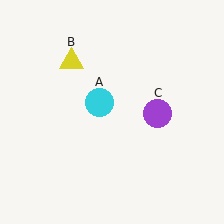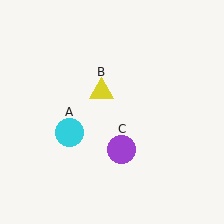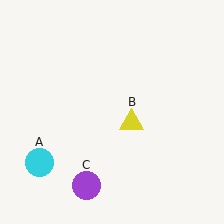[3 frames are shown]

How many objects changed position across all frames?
3 objects changed position: cyan circle (object A), yellow triangle (object B), purple circle (object C).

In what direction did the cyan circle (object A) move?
The cyan circle (object A) moved down and to the left.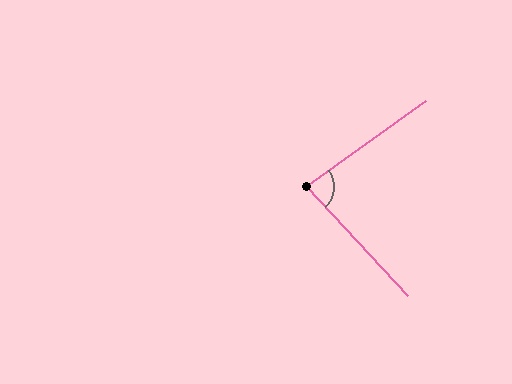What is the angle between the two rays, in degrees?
Approximately 83 degrees.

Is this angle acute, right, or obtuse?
It is acute.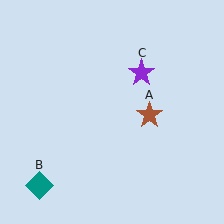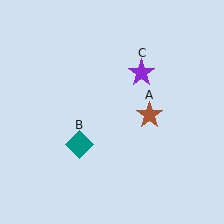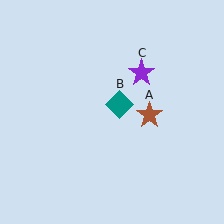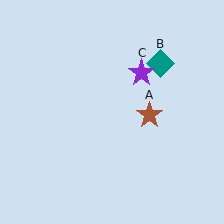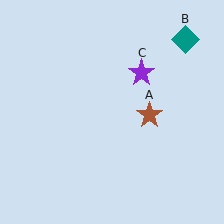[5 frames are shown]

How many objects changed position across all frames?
1 object changed position: teal diamond (object B).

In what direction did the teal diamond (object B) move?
The teal diamond (object B) moved up and to the right.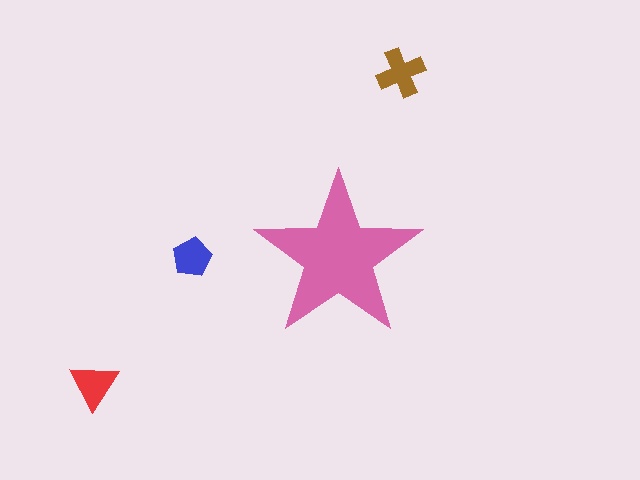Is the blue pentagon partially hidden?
No, the blue pentagon is fully visible.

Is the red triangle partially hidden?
No, the red triangle is fully visible.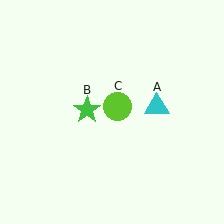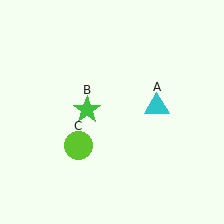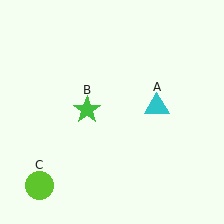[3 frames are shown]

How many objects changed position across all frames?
1 object changed position: lime circle (object C).